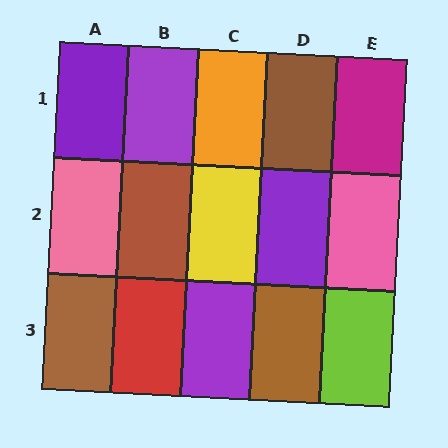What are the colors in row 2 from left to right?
Pink, brown, yellow, purple, pink.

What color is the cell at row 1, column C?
Orange.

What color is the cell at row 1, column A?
Purple.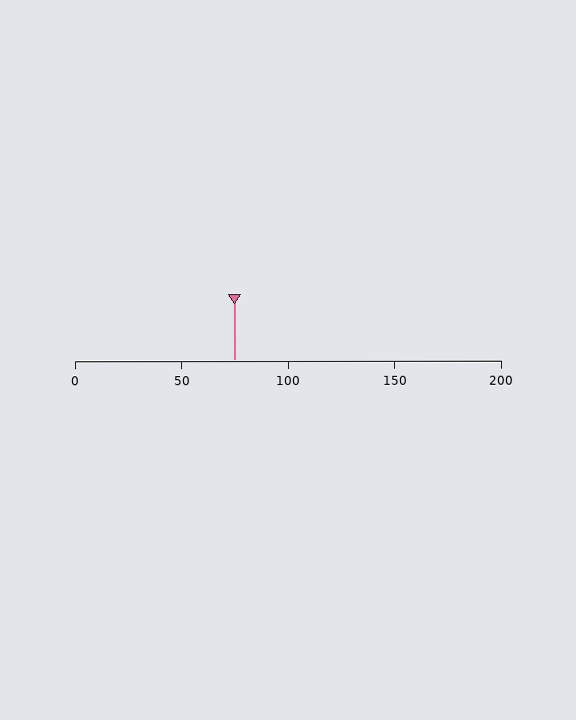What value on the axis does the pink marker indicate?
The marker indicates approximately 75.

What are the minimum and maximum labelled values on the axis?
The axis runs from 0 to 200.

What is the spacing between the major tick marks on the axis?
The major ticks are spaced 50 apart.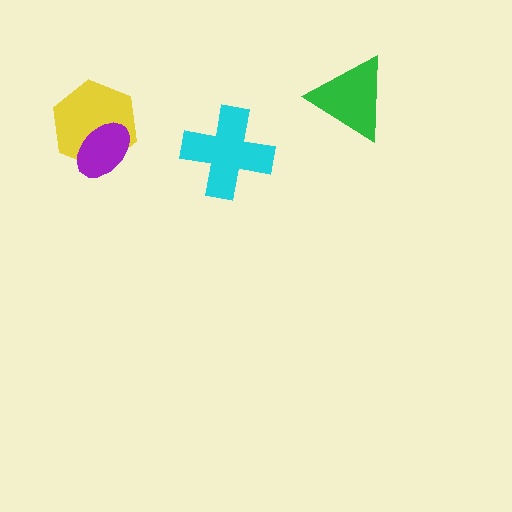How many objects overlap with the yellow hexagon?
1 object overlaps with the yellow hexagon.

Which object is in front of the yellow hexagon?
The purple ellipse is in front of the yellow hexagon.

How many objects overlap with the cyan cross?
0 objects overlap with the cyan cross.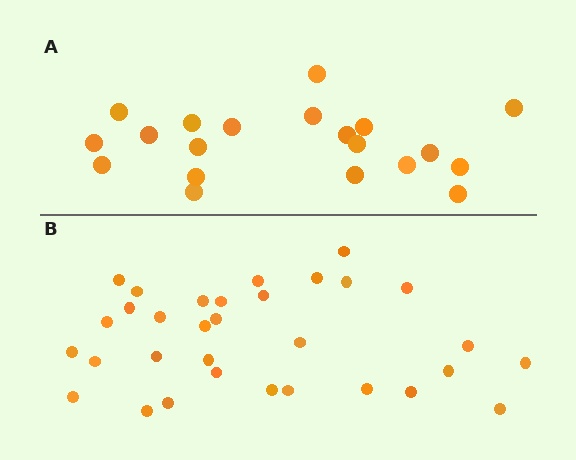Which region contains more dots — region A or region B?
Region B (the bottom region) has more dots.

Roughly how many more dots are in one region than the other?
Region B has roughly 12 or so more dots than region A.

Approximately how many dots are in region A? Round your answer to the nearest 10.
About 20 dots.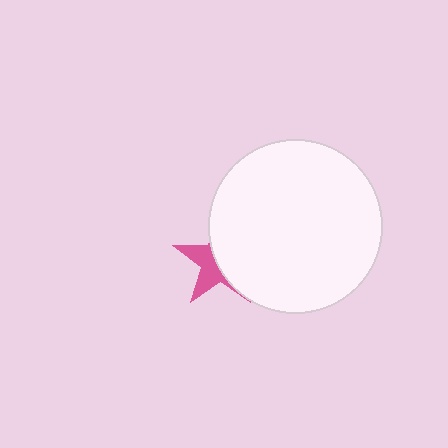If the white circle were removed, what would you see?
You would see the complete pink star.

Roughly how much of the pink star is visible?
A small part of it is visible (roughly 40%).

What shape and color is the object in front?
The object in front is a white circle.